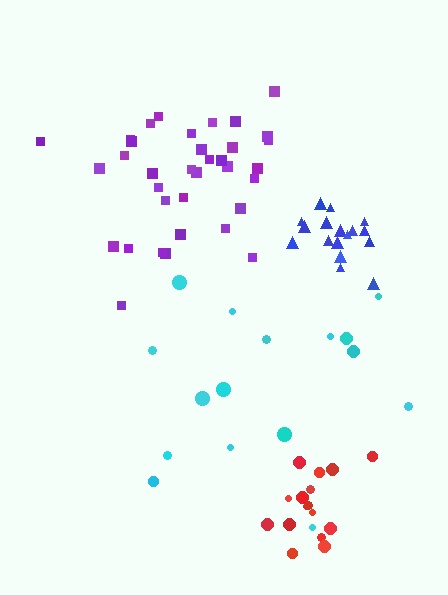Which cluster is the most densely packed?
Blue.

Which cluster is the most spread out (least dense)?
Cyan.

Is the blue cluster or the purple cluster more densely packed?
Blue.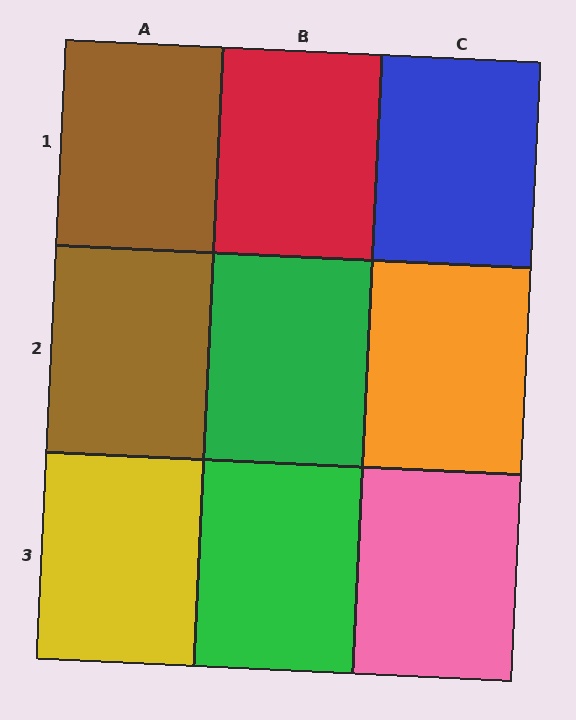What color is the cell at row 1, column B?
Red.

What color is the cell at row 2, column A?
Brown.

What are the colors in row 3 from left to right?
Yellow, green, pink.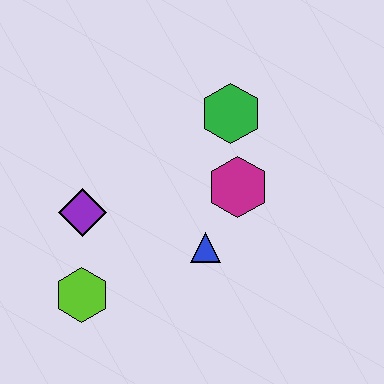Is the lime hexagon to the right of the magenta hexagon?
No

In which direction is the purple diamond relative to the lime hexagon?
The purple diamond is above the lime hexagon.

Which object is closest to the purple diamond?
The lime hexagon is closest to the purple diamond.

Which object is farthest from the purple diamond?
The green hexagon is farthest from the purple diamond.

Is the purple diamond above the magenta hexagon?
No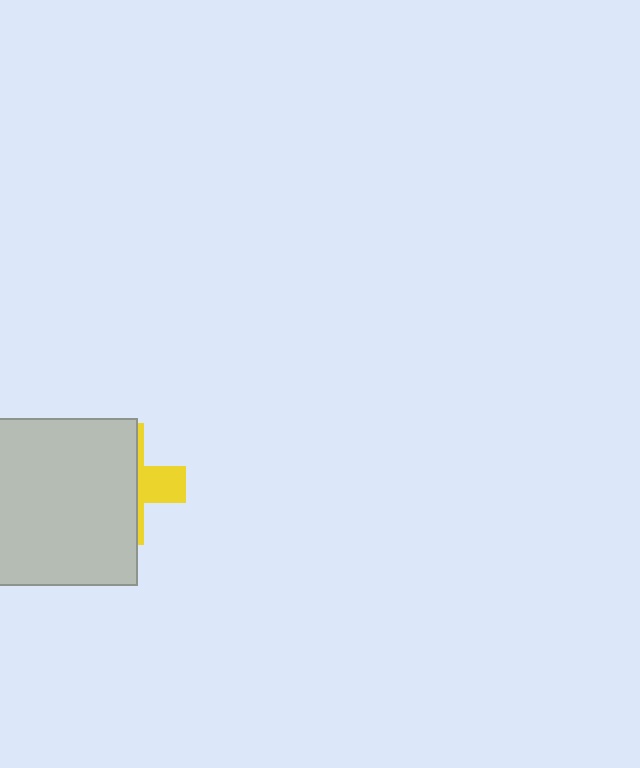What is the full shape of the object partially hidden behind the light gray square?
The partially hidden object is a yellow cross.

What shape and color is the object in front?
The object in front is a light gray square.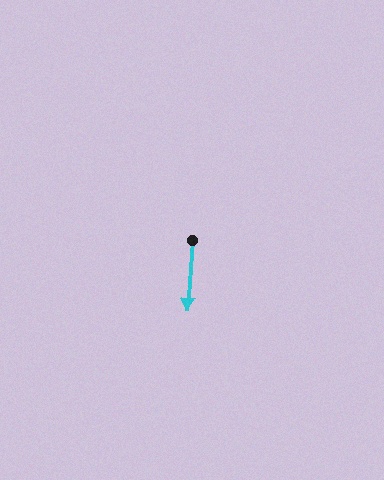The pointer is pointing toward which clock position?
Roughly 6 o'clock.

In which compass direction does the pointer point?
South.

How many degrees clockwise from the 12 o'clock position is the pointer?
Approximately 184 degrees.